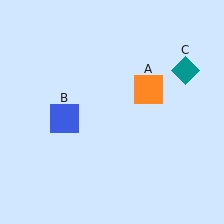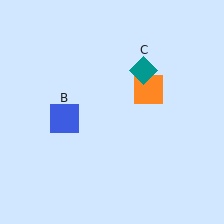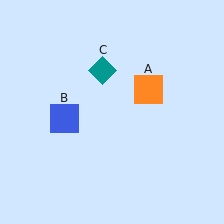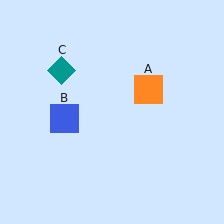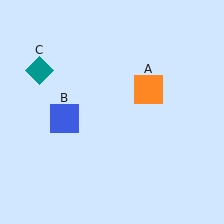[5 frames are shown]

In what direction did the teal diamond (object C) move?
The teal diamond (object C) moved left.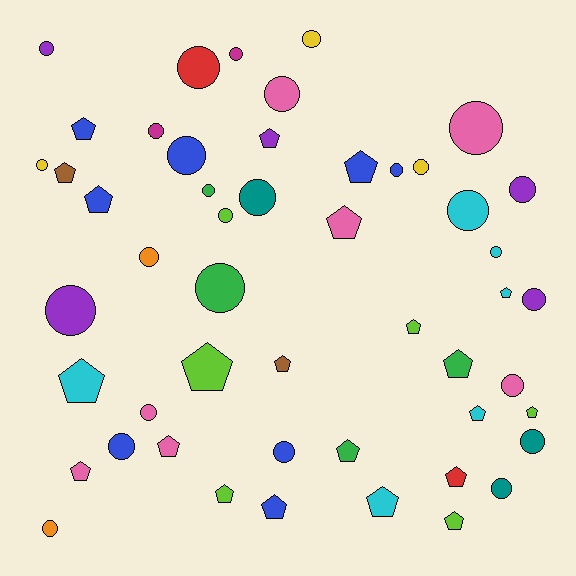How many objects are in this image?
There are 50 objects.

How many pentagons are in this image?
There are 22 pentagons.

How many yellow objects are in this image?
There are 3 yellow objects.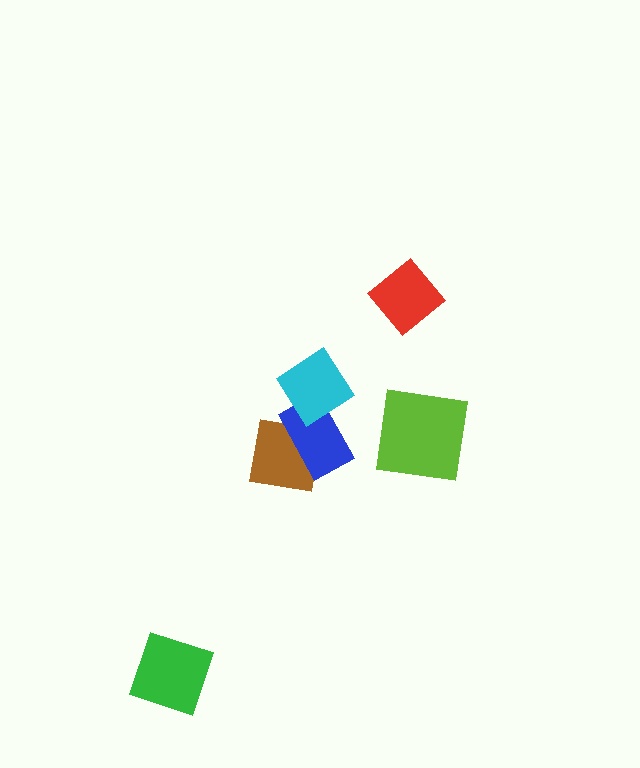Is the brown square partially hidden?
Yes, it is partially covered by another shape.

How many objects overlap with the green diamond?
0 objects overlap with the green diamond.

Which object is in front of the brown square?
The blue rectangle is in front of the brown square.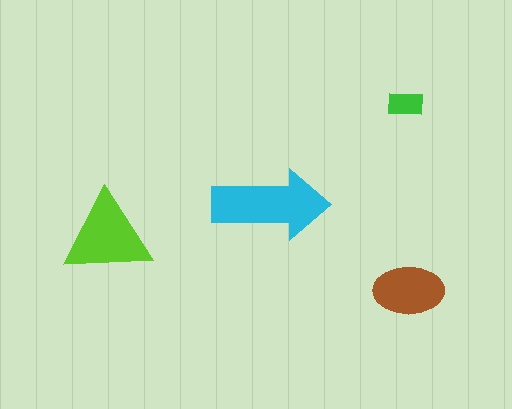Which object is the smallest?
The green rectangle.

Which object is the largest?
The cyan arrow.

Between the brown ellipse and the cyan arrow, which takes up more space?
The cyan arrow.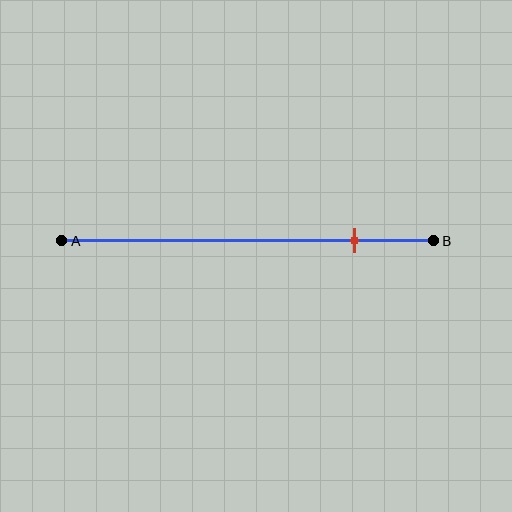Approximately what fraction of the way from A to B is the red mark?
The red mark is approximately 80% of the way from A to B.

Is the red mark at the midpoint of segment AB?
No, the mark is at about 80% from A, not at the 50% midpoint.